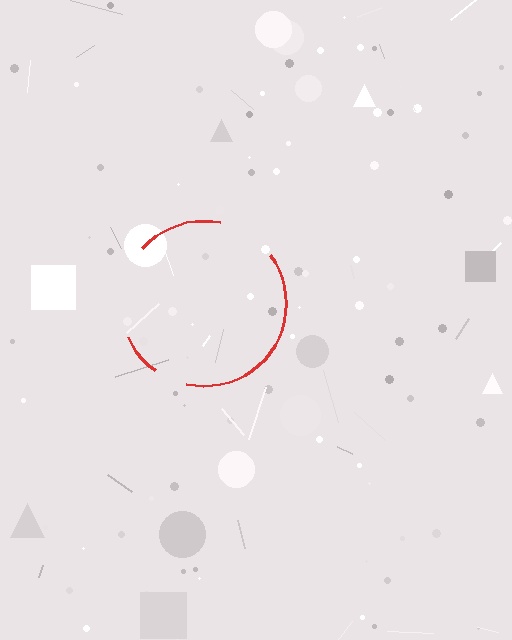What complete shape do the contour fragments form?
The contour fragments form a circle.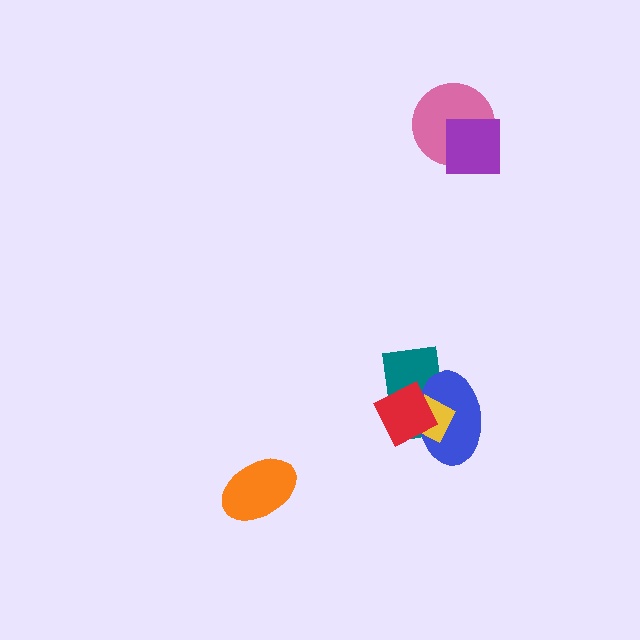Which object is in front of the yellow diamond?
The red diamond is in front of the yellow diamond.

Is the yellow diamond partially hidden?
Yes, it is partially covered by another shape.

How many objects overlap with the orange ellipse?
0 objects overlap with the orange ellipse.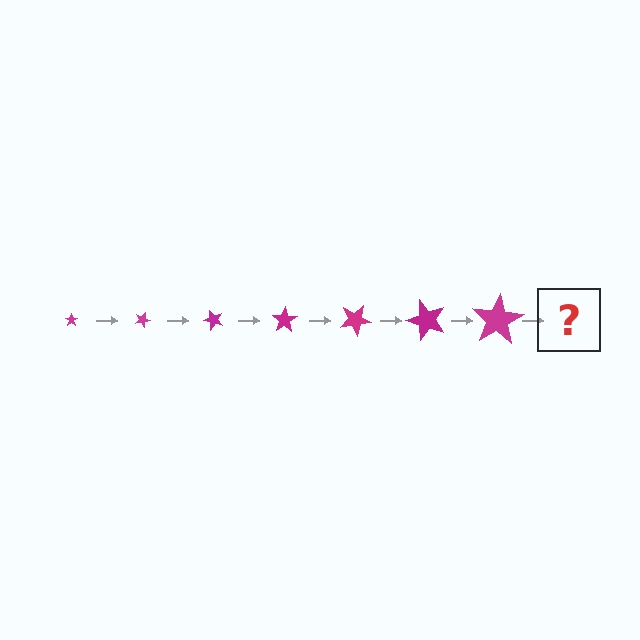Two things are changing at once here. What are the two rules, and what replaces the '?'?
The two rules are that the star grows larger each step and it rotates 25 degrees each step. The '?' should be a star, larger than the previous one and rotated 175 degrees from the start.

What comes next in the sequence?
The next element should be a star, larger than the previous one and rotated 175 degrees from the start.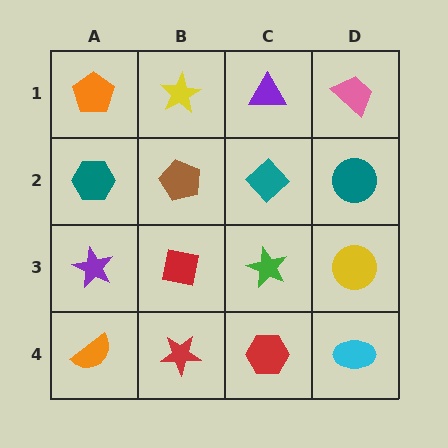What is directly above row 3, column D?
A teal circle.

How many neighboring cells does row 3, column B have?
4.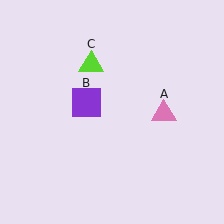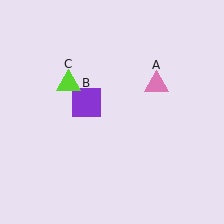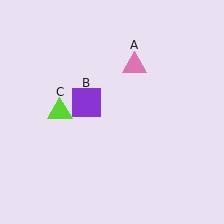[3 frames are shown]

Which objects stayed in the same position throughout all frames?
Purple square (object B) remained stationary.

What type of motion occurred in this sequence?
The pink triangle (object A), lime triangle (object C) rotated counterclockwise around the center of the scene.